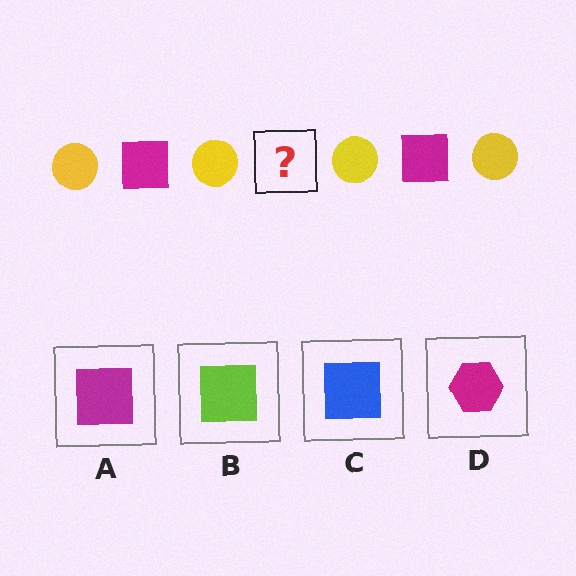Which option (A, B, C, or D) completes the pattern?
A.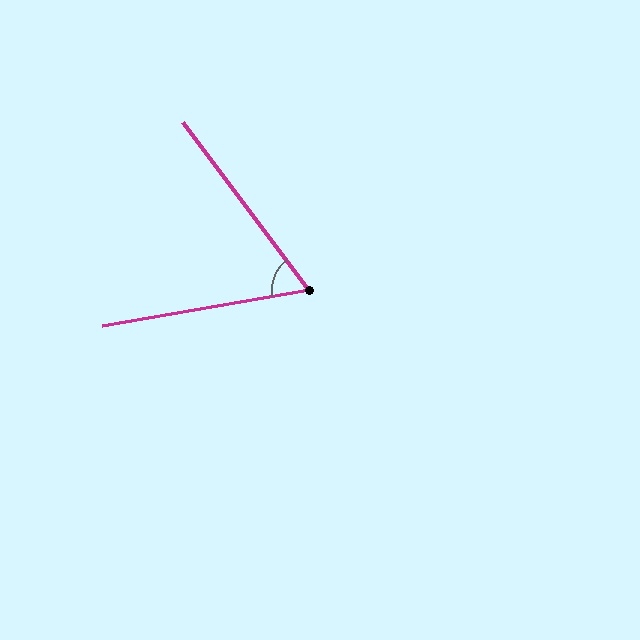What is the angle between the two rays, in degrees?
Approximately 63 degrees.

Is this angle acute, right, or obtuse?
It is acute.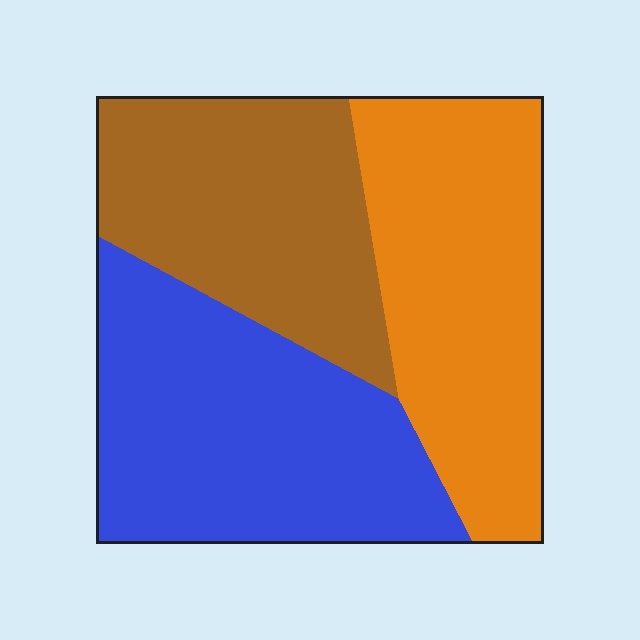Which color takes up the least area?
Brown, at roughly 30%.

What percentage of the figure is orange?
Orange covers roughly 35% of the figure.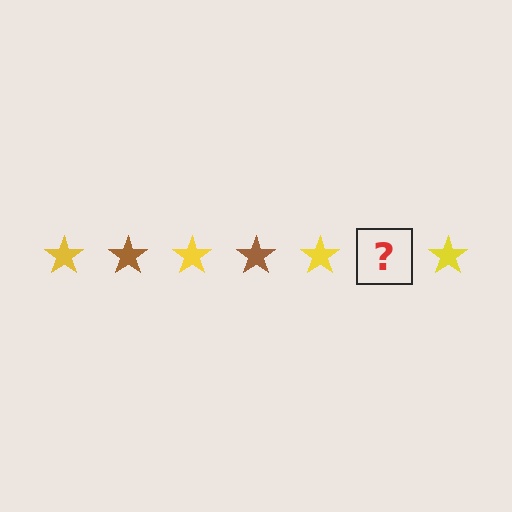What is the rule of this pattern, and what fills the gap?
The rule is that the pattern cycles through yellow, brown stars. The gap should be filled with a brown star.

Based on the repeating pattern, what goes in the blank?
The blank should be a brown star.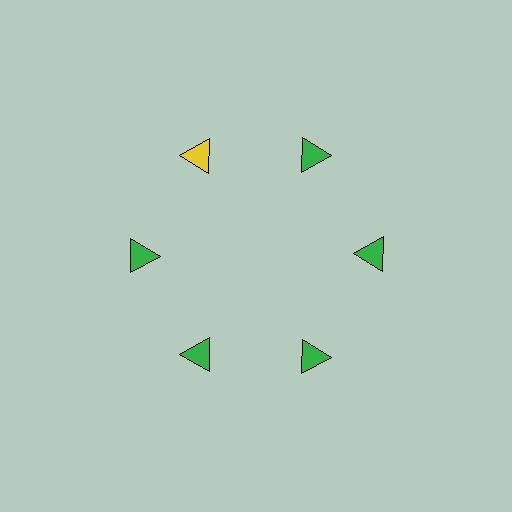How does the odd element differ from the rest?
It has a different color: yellow instead of green.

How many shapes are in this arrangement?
There are 6 shapes arranged in a ring pattern.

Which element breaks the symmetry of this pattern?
The yellow triangle at roughly the 11 o'clock position breaks the symmetry. All other shapes are green triangles.